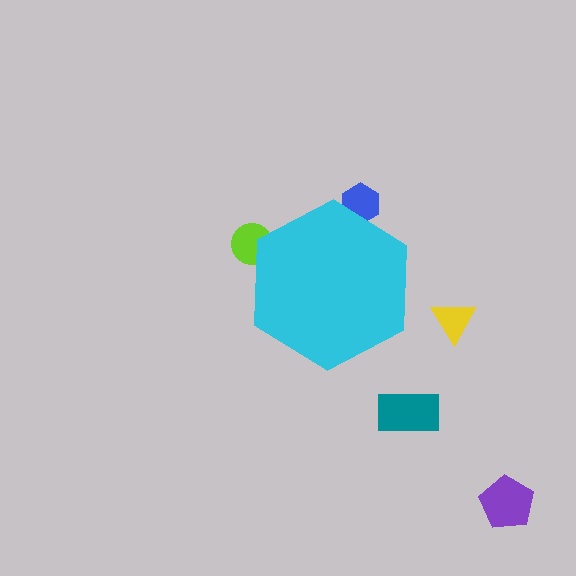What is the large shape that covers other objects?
A cyan hexagon.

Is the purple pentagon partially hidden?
No, the purple pentagon is fully visible.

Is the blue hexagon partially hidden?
Yes, the blue hexagon is partially hidden behind the cyan hexagon.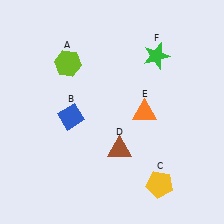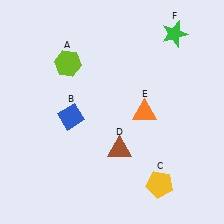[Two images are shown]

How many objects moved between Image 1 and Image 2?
1 object moved between the two images.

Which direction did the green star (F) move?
The green star (F) moved up.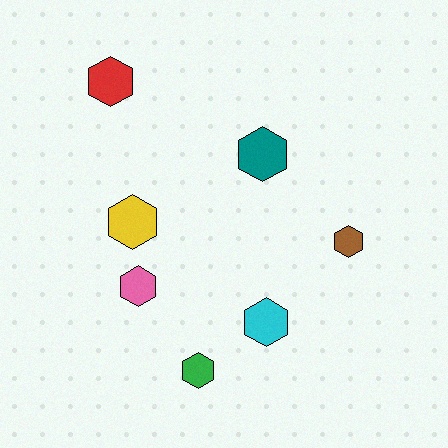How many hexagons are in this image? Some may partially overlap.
There are 7 hexagons.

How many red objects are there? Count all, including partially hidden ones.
There is 1 red object.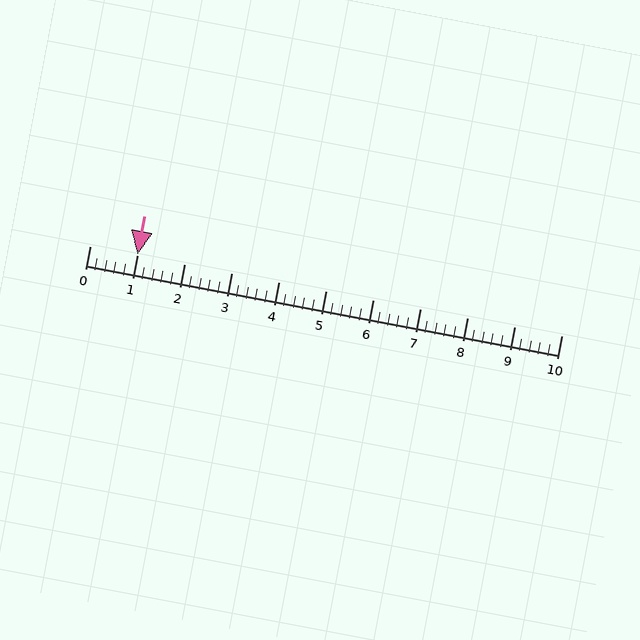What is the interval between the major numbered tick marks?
The major tick marks are spaced 1 units apart.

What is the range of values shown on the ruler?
The ruler shows values from 0 to 10.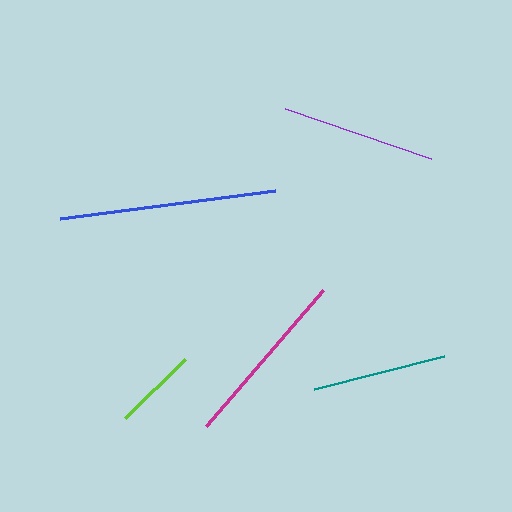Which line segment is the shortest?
The lime line is the shortest at approximately 83 pixels.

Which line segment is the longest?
The blue line is the longest at approximately 217 pixels.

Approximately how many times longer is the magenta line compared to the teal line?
The magenta line is approximately 1.3 times the length of the teal line.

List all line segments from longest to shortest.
From longest to shortest: blue, magenta, purple, teal, lime.